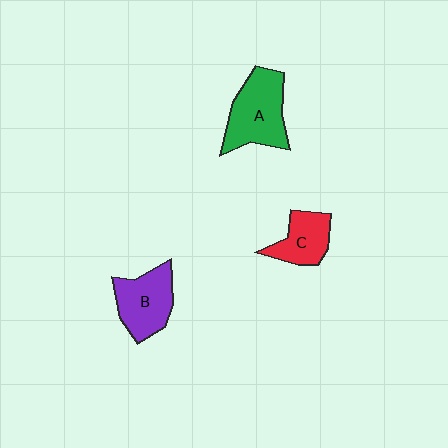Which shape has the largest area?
Shape A (green).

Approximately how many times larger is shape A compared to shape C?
Approximately 1.6 times.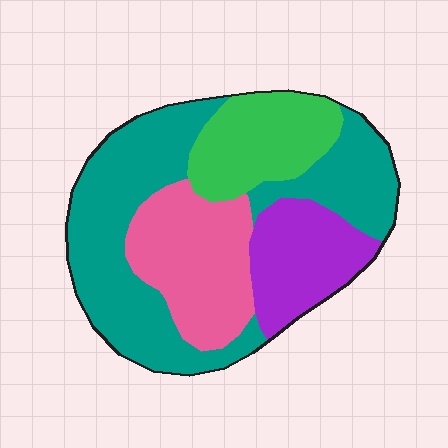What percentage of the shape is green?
Green takes up about one sixth (1/6) of the shape.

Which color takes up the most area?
Teal, at roughly 45%.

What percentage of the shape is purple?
Purple covers 16% of the shape.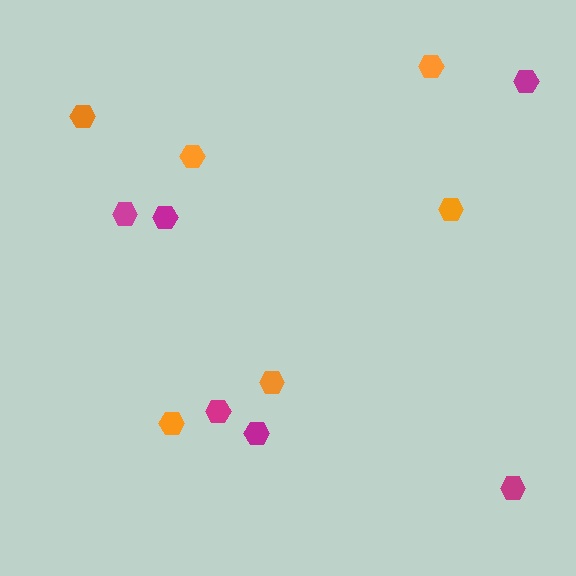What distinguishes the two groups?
There are 2 groups: one group of magenta hexagons (6) and one group of orange hexagons (6).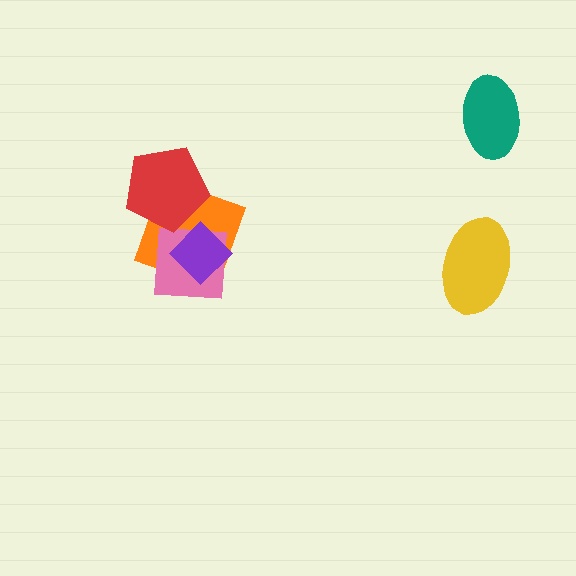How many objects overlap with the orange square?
3 objects overlap with the orange square.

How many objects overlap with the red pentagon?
2 objects overlap with the red pentagon.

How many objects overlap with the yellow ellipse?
0 objects overlap with the yellow ellipse.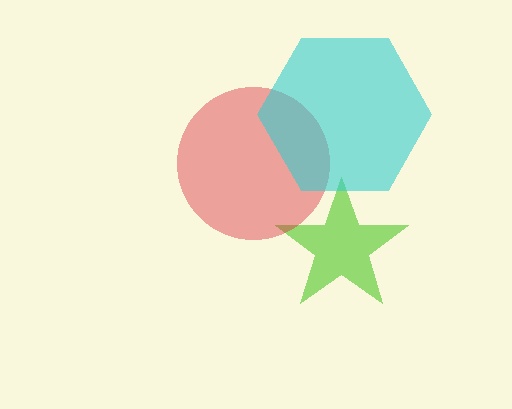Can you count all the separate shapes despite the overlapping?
Yes, there are 3 separate shapes.